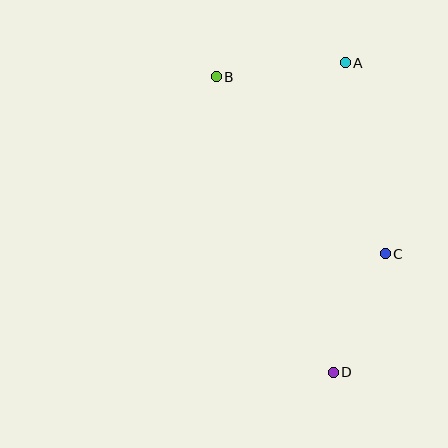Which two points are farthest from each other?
Points B and D are farthest from each other.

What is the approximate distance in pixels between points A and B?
The distance between A and B is approximately 130 pixels.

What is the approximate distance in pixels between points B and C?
The distance between B and C is approximately 245 pixels.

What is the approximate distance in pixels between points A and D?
The distance between A and D is approximately 309 pixels.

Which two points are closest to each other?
Points C and D are closest to each other.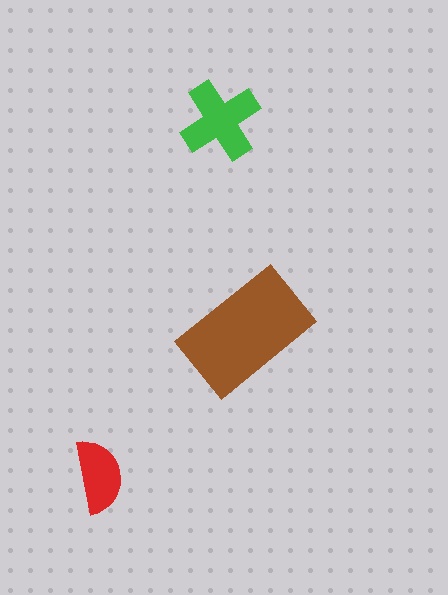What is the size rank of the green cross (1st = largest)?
2nd.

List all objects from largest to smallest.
The brown rectangle, the green cross, the red semicircle.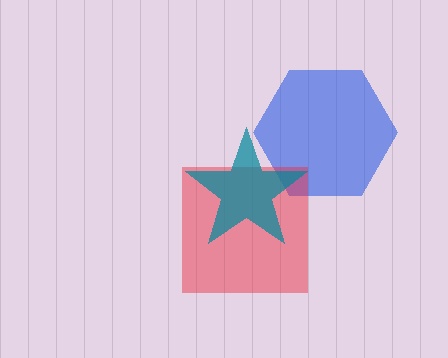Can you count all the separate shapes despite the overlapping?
Yes, there are 3 separate shapes.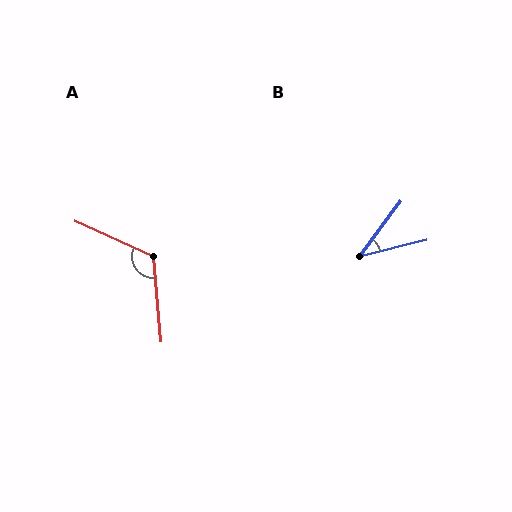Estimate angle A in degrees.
Approximately 119 degrees.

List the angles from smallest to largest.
B (39°), A (119°).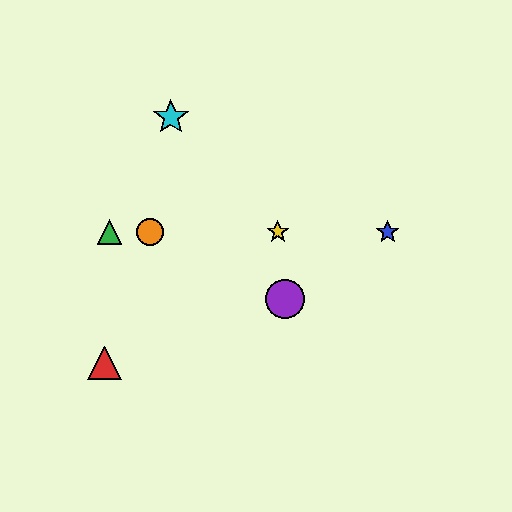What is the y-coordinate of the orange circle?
The orange circle is at y≈232.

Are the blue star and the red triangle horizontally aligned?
No, the blue star is at y≈232 and the red triangle is at y≈363.